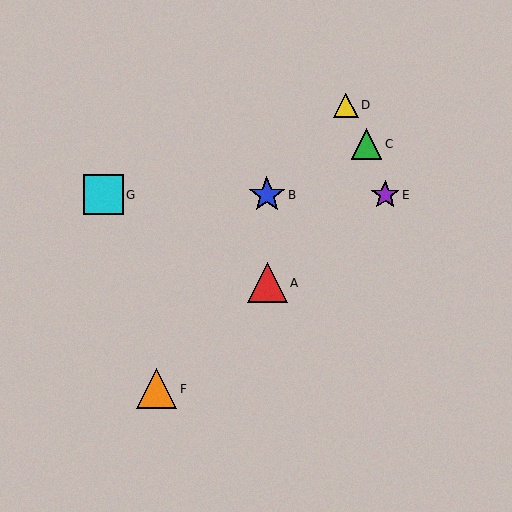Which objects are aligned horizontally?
Objects B, E, G are aligned horizontally.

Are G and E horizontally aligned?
Yes, both are at y≈195.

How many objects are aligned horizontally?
3 objects (B, E, G) are aligned horizontally.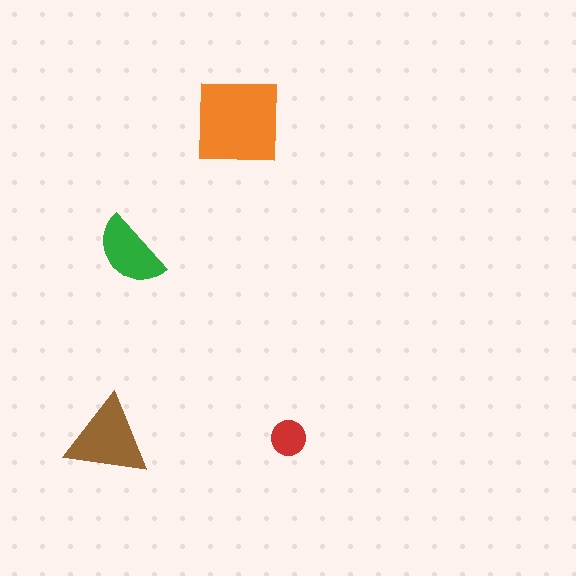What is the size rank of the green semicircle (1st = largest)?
3rd.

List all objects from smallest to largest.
The red circle, the green semicircle, the brown triangle, the orange square.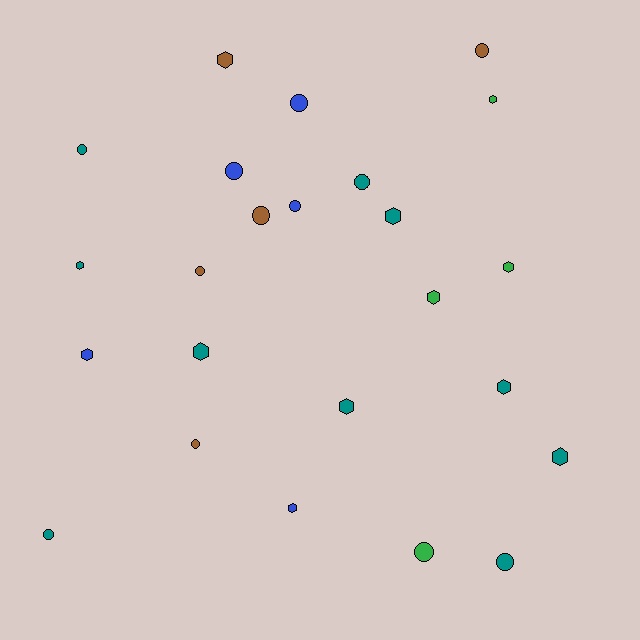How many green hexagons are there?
There are 3 green hexagons.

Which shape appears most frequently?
Hexagon, with 12 objects.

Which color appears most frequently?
Teal, with 10 objects.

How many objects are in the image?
There are 24 objects.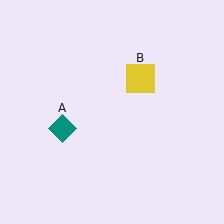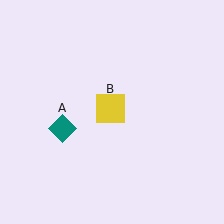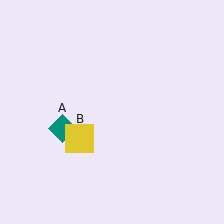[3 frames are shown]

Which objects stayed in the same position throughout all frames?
Teal diamond (object A) remained stationary.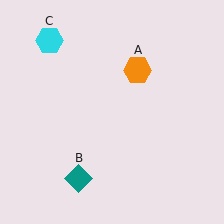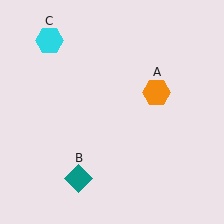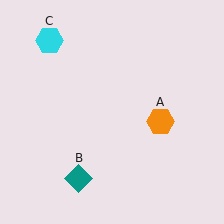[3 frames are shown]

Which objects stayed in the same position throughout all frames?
Teal diamond (object B) and cyan hexagon (object C) remained stationary.